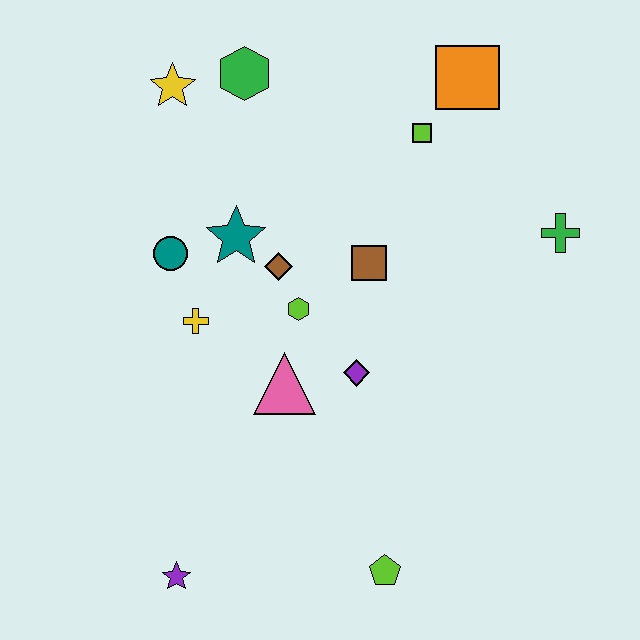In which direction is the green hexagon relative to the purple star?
The green hexagon is above the purple star.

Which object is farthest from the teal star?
The lime pentagon is farthest from the teal star.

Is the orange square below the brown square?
No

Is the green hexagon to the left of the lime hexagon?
Yes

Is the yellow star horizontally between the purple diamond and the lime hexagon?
No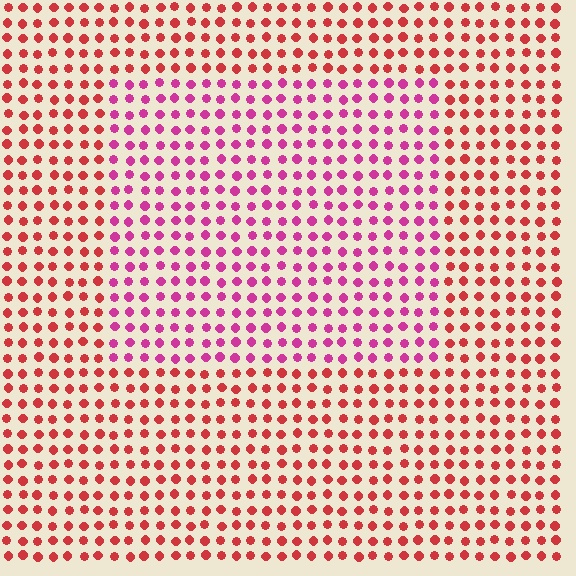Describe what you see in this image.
The image is filled with small red elements in a uniform arrangement. A rectangle-shaped region is visible where the elements are tinted to a slightly different hue, forming a subtle color boundary.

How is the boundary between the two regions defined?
The boundary is defined purely by a slight shift in hue (about 38 degrees). Spacing, size, and orientation are identical on both sides.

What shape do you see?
I see a rectangle.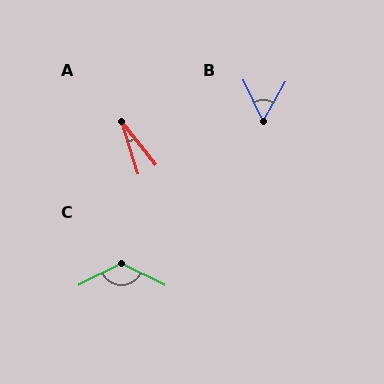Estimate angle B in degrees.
Approximately 55 degrees.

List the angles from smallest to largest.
A (21°), B (55°), C (127°).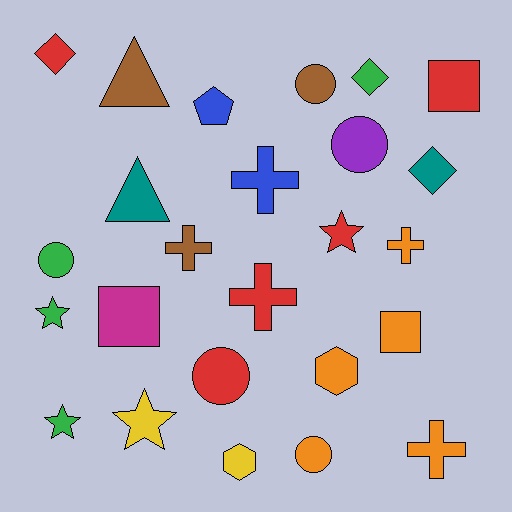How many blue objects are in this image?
There are 2 blue objects.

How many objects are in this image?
There are 25 objects.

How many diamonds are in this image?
There are 3 diamonds.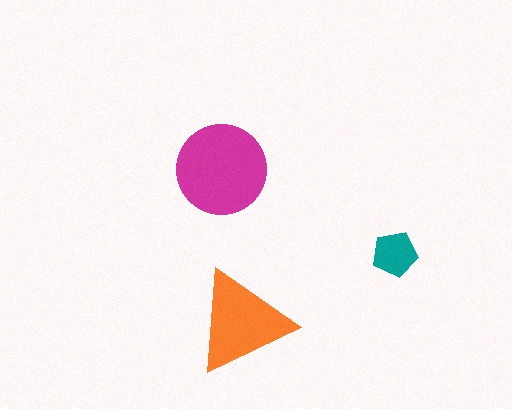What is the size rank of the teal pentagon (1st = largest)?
3rd.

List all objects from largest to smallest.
The magenta circle, the orange triangle, the teal pentagon.